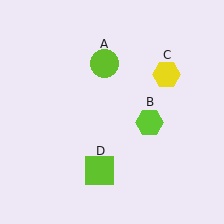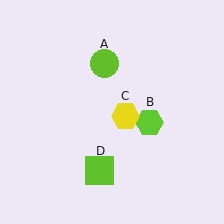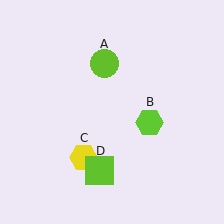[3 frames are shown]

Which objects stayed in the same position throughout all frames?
Lime circle (object A) and lime hexagon (object B) and lime square (object D) remained stationary.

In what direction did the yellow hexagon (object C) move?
The yellow hexagon (object C) moved down and to the left.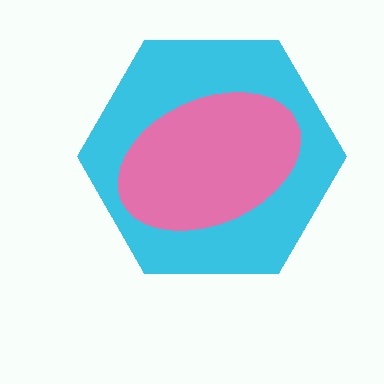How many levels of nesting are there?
2.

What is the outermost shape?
The cyan hexagon.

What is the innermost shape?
The pink ellipse.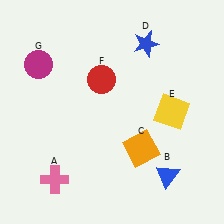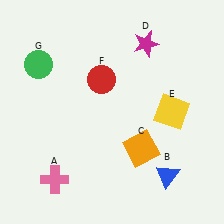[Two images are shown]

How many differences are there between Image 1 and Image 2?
There are 2 differences between the two images.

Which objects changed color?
D changed from blue to magenta. G changed from magenta to green.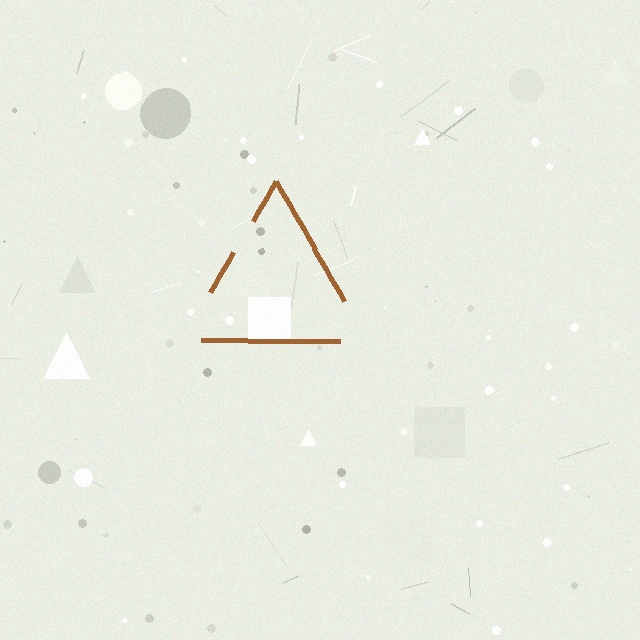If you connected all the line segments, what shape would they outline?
They would outline a triangle.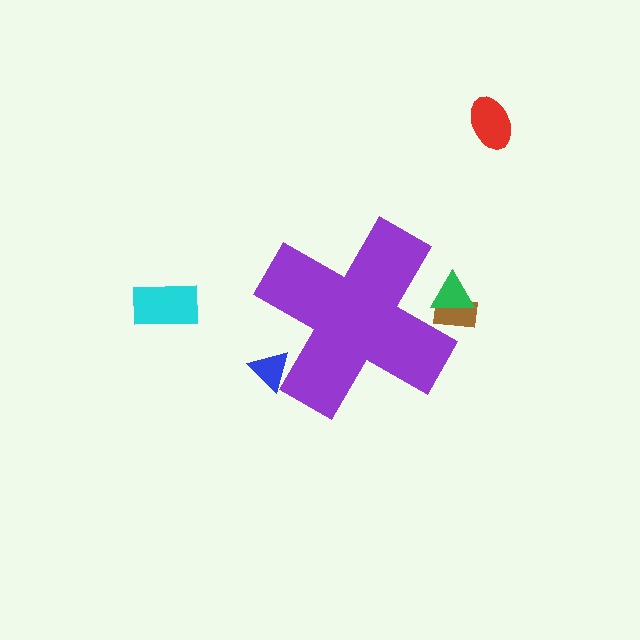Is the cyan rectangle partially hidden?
No, the cyan rectangle is fully visible.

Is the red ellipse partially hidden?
No, the red ellipse is fully visible.